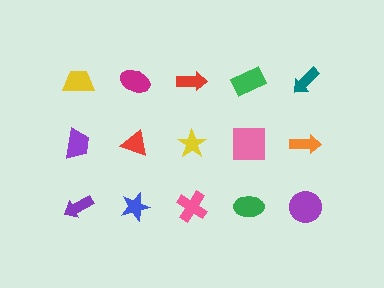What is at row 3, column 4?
A green ellipse.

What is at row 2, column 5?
An orange arrow.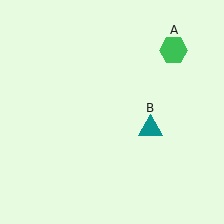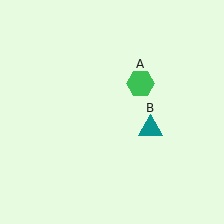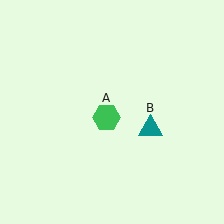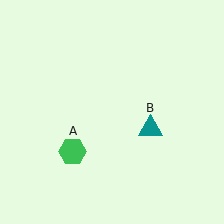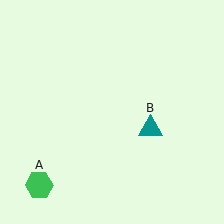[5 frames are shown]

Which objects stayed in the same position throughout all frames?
Teal triangle (object B) remained stationary.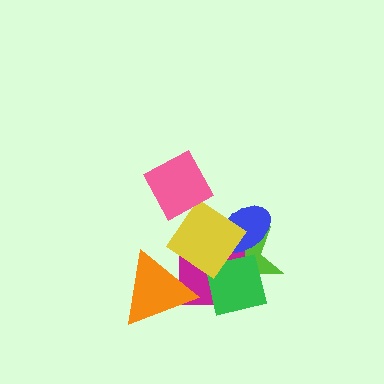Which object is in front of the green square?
The yellow diamond is in front of the green square.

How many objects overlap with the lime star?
4 objects overlap with the lime star.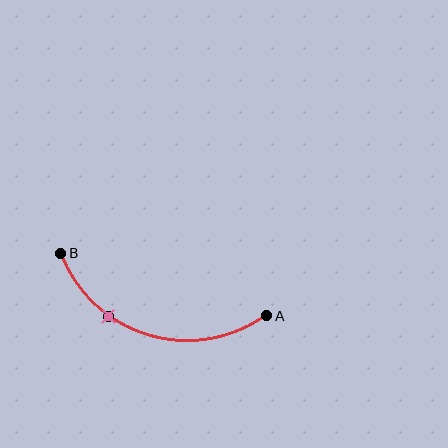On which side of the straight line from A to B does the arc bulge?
The arc bulges below the straight line connecting A and B.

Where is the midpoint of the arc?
The arc midpoint is the point on the curve farthest from the straight line joining A and B. It sits below that line.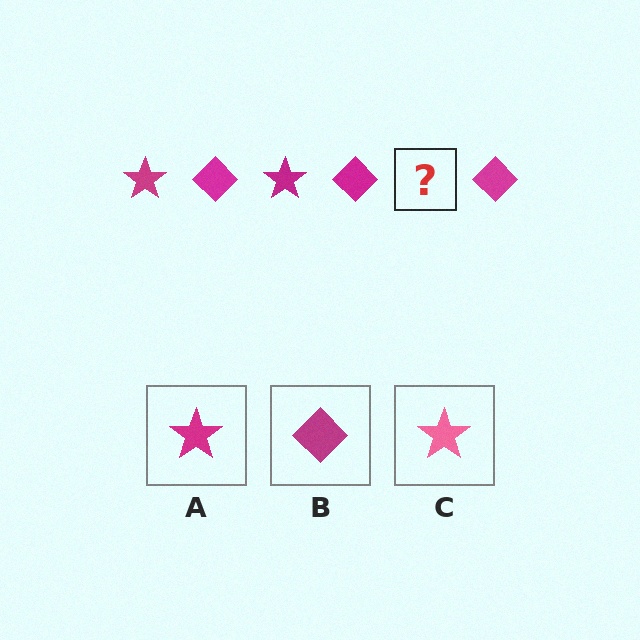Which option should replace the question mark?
Option A.